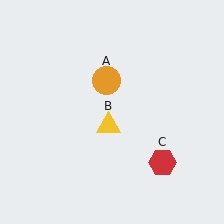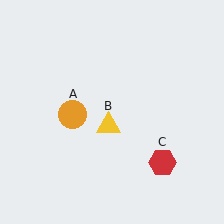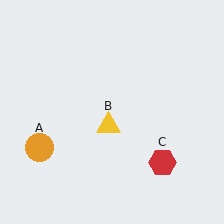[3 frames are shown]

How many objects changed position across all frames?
1 object changed position: orange circle (object A).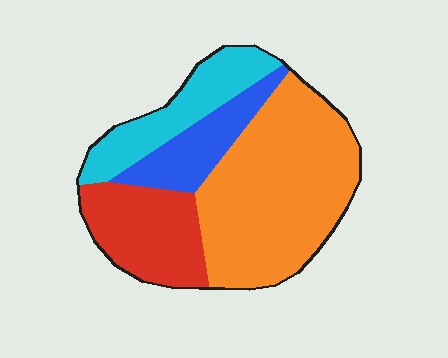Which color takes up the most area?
Orange, at roughly 50%.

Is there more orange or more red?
Orange.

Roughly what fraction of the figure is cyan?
Cyan covers 17% of the figure.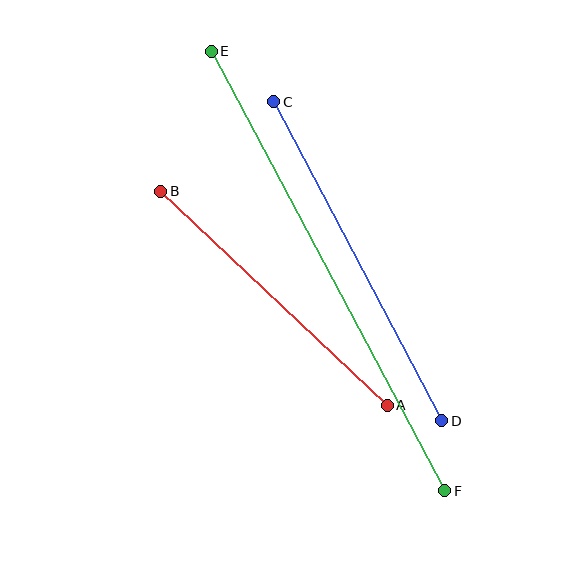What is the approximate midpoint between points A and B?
The midpoint is at approximately (274, 298) pixels.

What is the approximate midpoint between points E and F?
The midpoint is at approximately (328, 271) pixels.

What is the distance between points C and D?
The distance is approximately 360 pixels.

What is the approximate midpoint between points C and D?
The midpoint is at approximately (358, 261) pixels.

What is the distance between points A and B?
The distance is approximately 311 pixels.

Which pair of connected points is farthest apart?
Points E and F are farthest apart.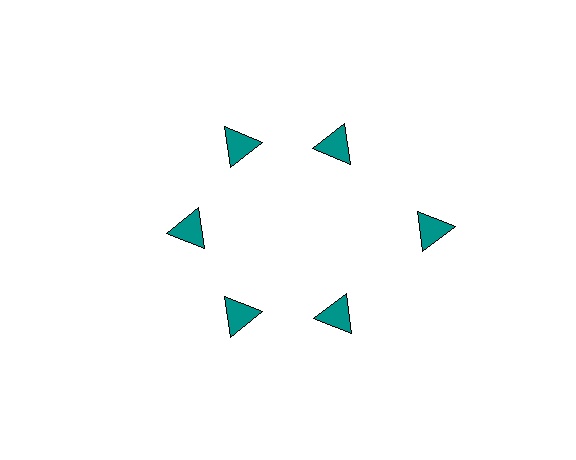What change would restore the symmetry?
The symmetry would be restored by moving it inward, back onto the ring so that all 6 triangles sit at equal angles and equal distance from the center.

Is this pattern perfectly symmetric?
No. The 6 teal triangles are arranged in a ring, but one element near the 3 o'clock position is pushed outward from the center, breaking the 6-fold rotational symmetry.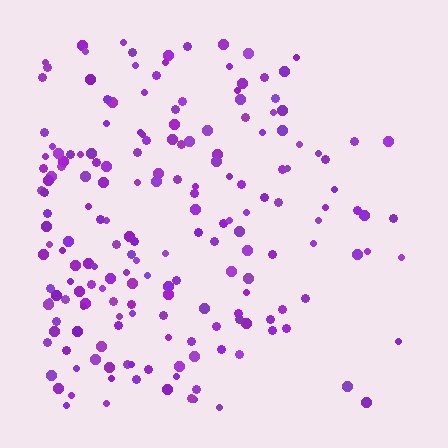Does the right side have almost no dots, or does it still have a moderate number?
Still a moderate number, just noticeably fewer than the left.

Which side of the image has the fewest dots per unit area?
The right.